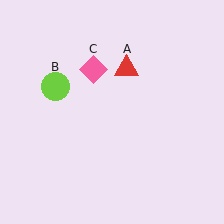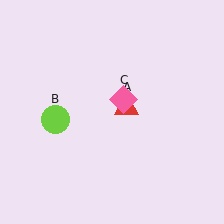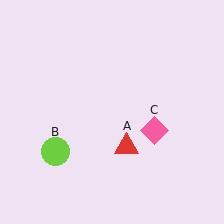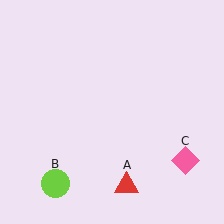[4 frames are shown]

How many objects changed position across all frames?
3 objects changed position: red triangle (object A), lime circle (object B), pink diamond (object C).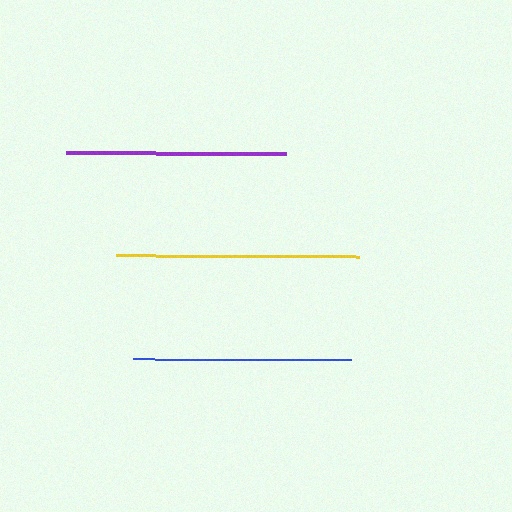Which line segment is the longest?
The yellow line is the longest at approximately 243 pixels.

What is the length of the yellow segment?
The yellow segment is approximately 243 pixels long.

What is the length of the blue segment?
The blue segment is approximately 219 pixels long.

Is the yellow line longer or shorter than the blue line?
The yellow line is longer than the blue line.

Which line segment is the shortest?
The blue line is the shortest at approximately 219 pixels.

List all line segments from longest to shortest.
From longest to shortest: yellow, purple, blue.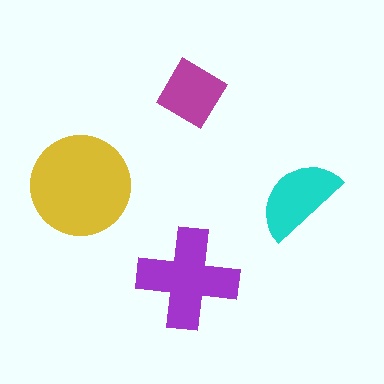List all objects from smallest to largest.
The magenta diamond, the cyan semicircle, the purple cross, the yellow circle.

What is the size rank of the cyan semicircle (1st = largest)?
3rd.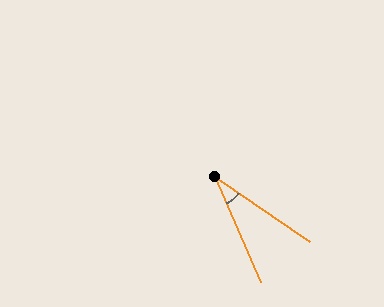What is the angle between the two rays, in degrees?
Approximately 32 degrees.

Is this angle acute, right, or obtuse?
It is acute.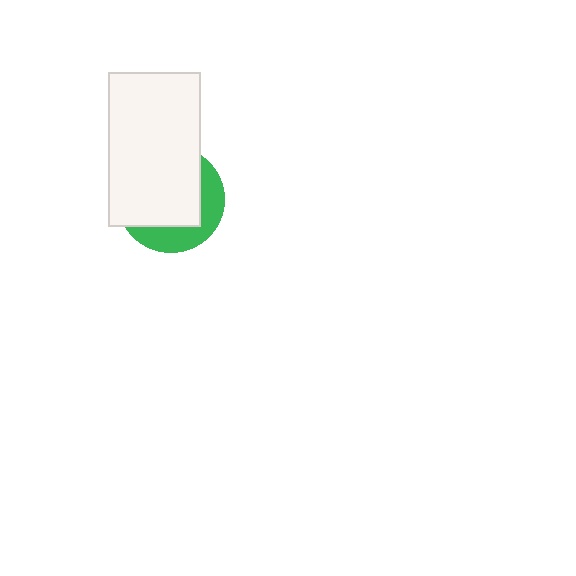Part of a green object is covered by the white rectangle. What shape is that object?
It is a circle.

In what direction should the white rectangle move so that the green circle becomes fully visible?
The white rectangle should move toward the upper-left. That is the shortest direction to clear the overlap and leave the green circle fully visible.